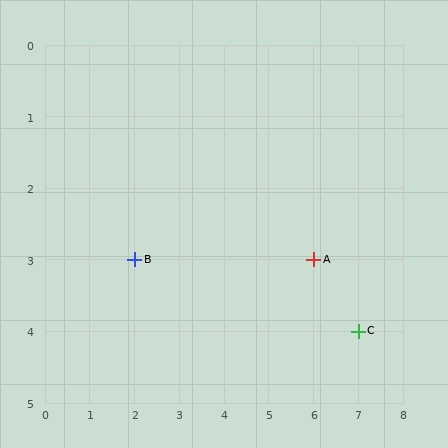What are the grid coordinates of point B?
Point B is at grid coordinates (2, 3).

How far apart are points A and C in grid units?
Points A and C are 1 column and 1 row apart (about 1.4 grid units diagonally).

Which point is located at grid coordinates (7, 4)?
Point C is at (7, 4).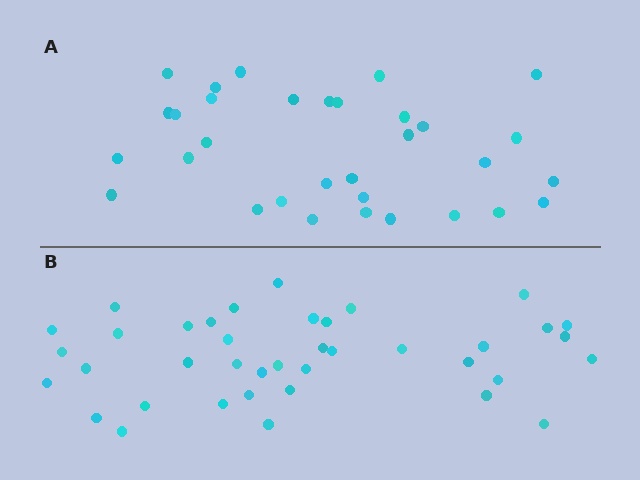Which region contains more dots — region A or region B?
Region B (the bottom region) has more dots.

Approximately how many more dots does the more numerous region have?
Region B has roughly 8 or so more dots than region A.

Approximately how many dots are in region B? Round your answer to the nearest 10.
About 40 dots. (The exact count is 39, which rounds to 40.)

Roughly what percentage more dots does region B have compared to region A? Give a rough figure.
About 20% more.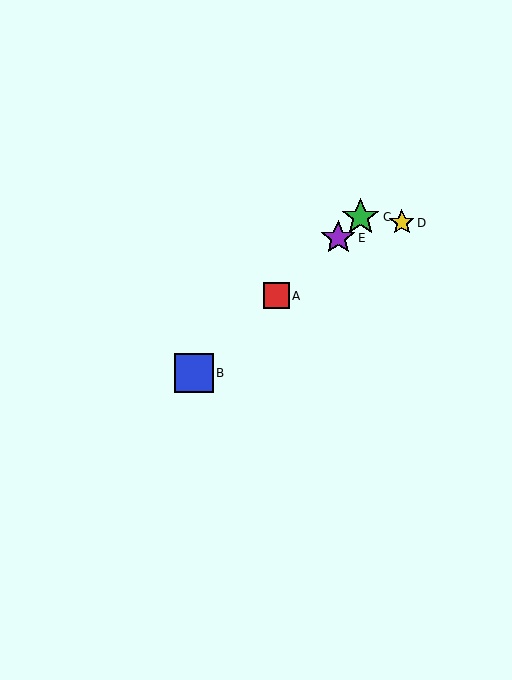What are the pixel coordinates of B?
Object B is at (194, 373).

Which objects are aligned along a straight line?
Objects A, B, C, E are aligned along a straight line.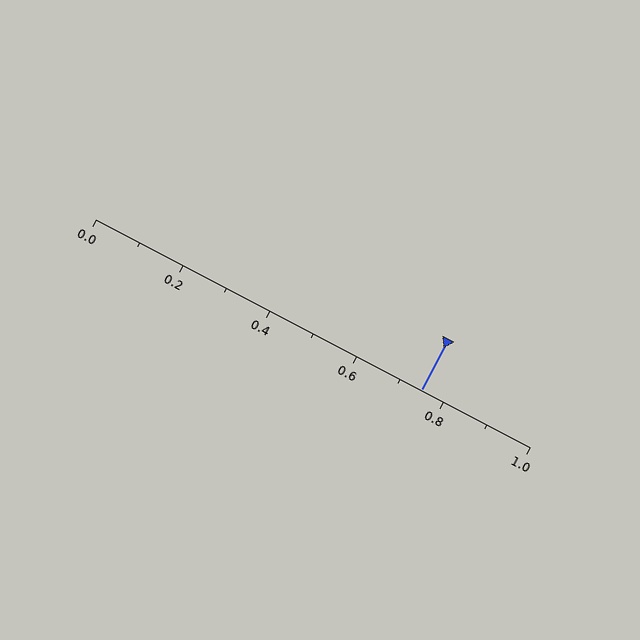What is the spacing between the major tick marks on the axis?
The major ticks are spaced 0.2 apart.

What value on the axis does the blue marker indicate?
The marker indicates approximately 0.75.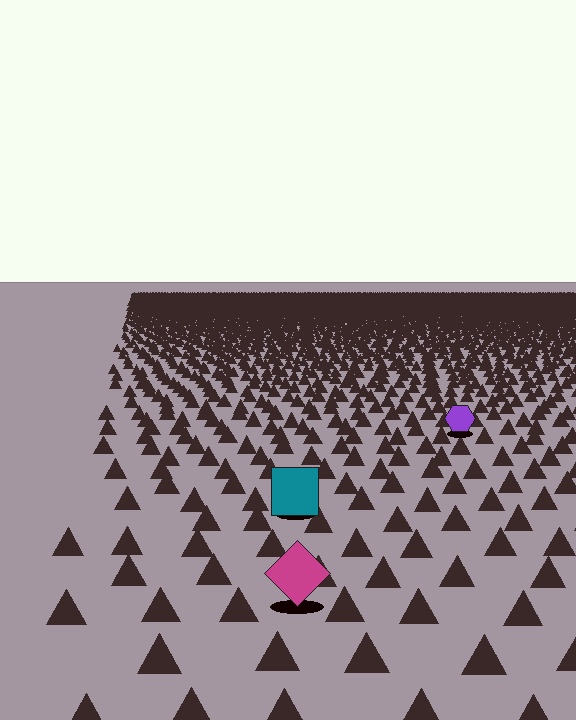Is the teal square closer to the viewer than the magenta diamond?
No. The magenta diamond is closer — you can tell from the texture gradient: the ground texture is coarser near it.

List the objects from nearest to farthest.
From nearest to farthest: the magenta diamond, the teal square, the purple hexagon.